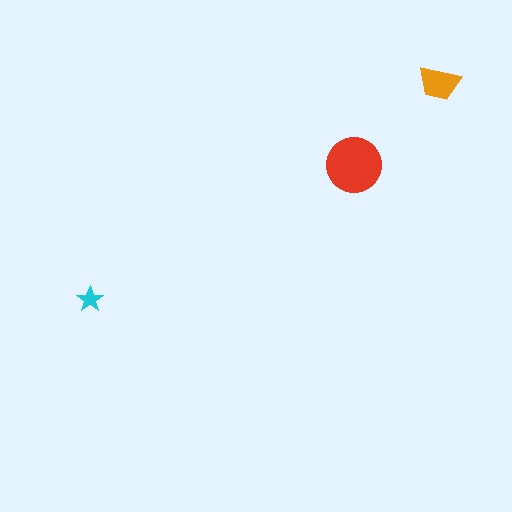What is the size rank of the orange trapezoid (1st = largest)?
2nd.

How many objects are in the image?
There are 3 objects in the image.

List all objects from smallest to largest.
The cyan star, the orange trapezoid, the red circle.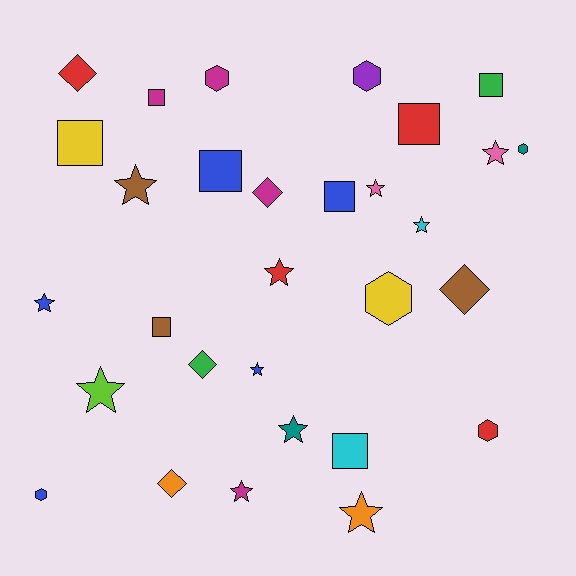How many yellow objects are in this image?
There are 2 yellow objects.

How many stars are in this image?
There are 11 stars.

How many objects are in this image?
There are 30 objects.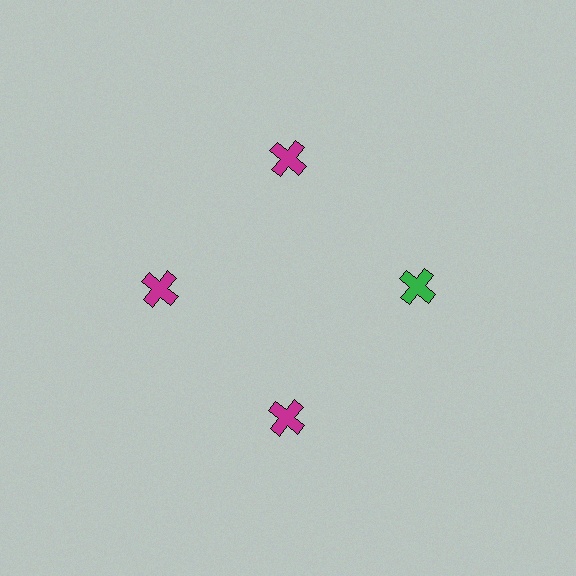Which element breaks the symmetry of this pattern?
The green cross at roughly the 3 o'clock position breaks the symmetry. All other shapes are magenta crosses.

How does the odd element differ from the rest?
It has a different color: green instead of magenta.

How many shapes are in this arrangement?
There are 4 shapes arranged in a ring pattern.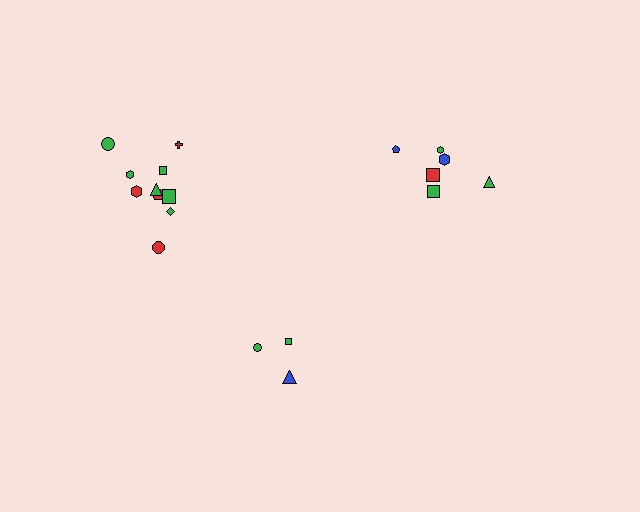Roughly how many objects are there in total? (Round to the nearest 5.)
Roughly 20 objects in total.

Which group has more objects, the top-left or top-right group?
The top-left group.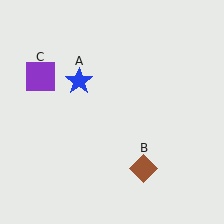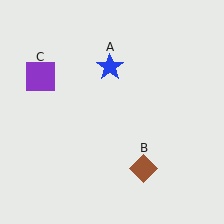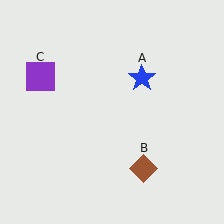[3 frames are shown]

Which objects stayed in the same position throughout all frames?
Brown diamond (object B) and purple square (object C) remained stationary.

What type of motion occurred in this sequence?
The blue star (object A) rotated clockwise around the center of the scene.